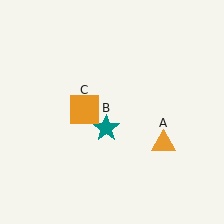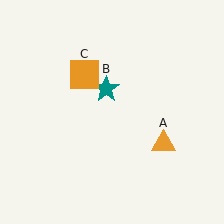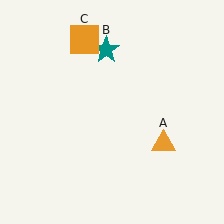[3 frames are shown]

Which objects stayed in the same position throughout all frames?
Orange triangle (object A) remained stationary.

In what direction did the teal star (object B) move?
The teal star (object B) moved up.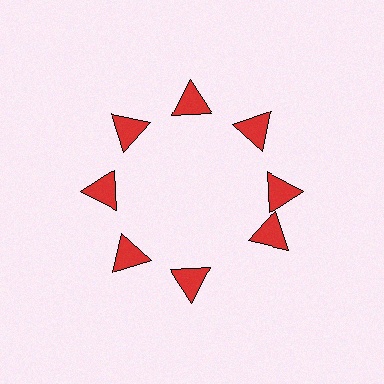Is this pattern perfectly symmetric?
No. The 8 red triangles are arranged in a ring, but one element near the 4 o'clock position is rotated out of alignment along the ring, breaking the 8-fold rotational symmetry.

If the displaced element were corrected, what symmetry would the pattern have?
It would have 8-fold rotational symmetry — the pattern would map onto itself every 45 degrees.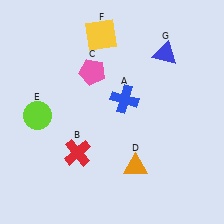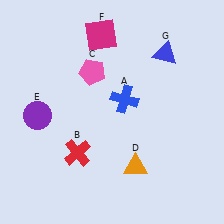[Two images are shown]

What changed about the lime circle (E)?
In Image 1, E is lime. In Image 2, it changed to purple.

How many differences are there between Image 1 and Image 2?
There are 2 differences between the two images.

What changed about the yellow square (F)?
In Image 1, F is yellow. In Image 2, it changed to magenta.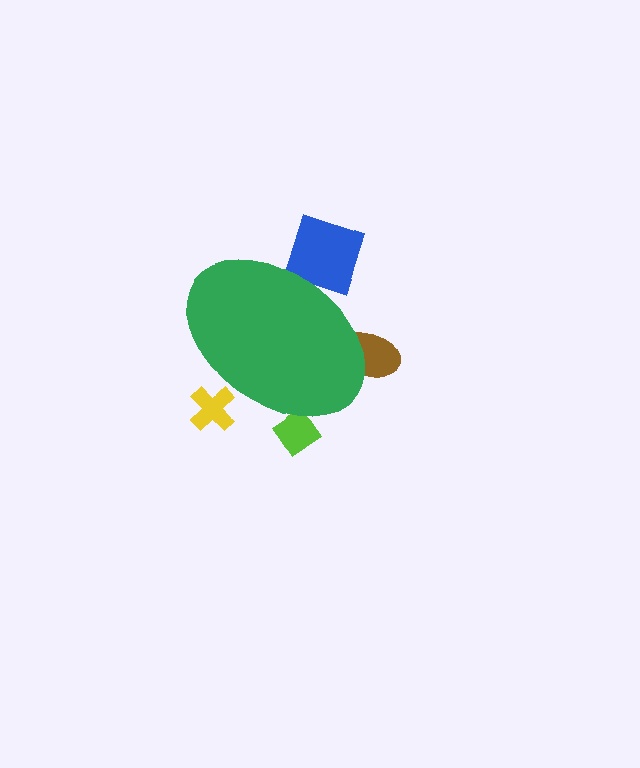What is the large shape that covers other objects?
A green ellipse.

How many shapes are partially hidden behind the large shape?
4 shapes are partially hidden.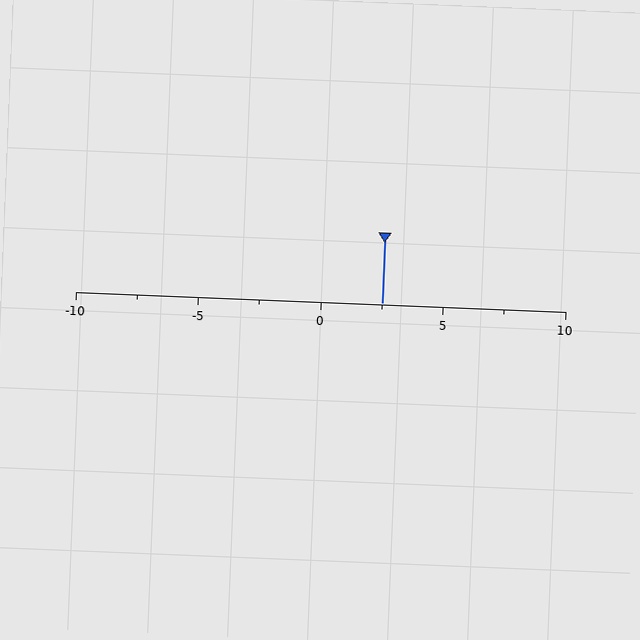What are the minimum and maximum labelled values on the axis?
The axis runs from -10 to 10.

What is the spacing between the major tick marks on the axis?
The major ticks are spaced 5 apart.